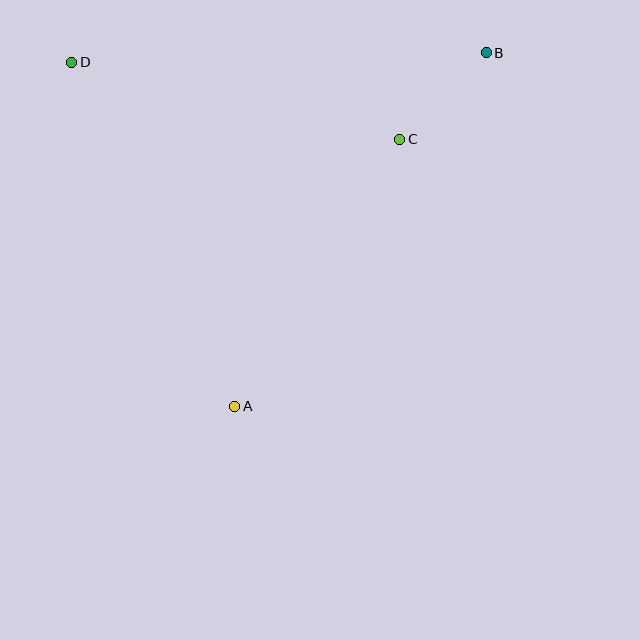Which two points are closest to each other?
Points B and C are closest to each other.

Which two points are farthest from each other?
Points A and B are farthest from each other.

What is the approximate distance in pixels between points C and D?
The distance between C and D is approximately 337 pixels.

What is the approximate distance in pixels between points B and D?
The distance between B and D is approximately 414 pixels.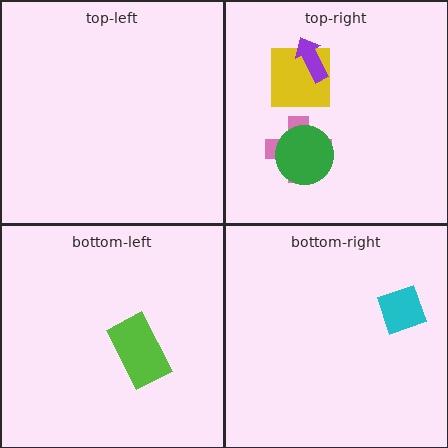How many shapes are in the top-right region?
4.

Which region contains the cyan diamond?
The bottom-right region.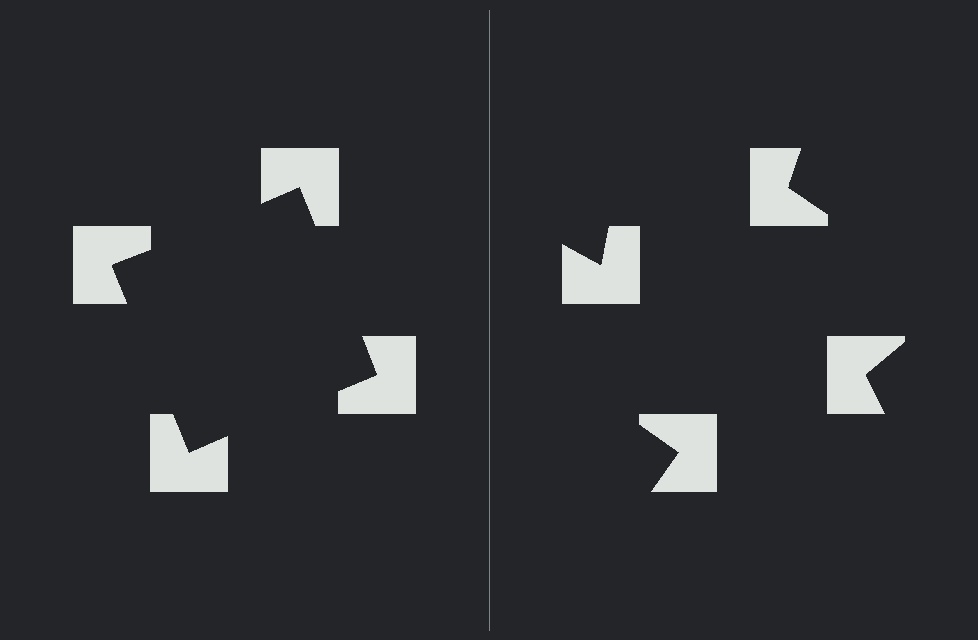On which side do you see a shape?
An illusory square appears on the left side. On the right side the wedge cuts are rotated, so no coherent shape forms.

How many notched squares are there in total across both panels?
8 — 4 on each side.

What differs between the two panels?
The notched squares are positioned identically on both sides; only the wedge orientations differ. On the left they align to a square; on the right they are misaligned.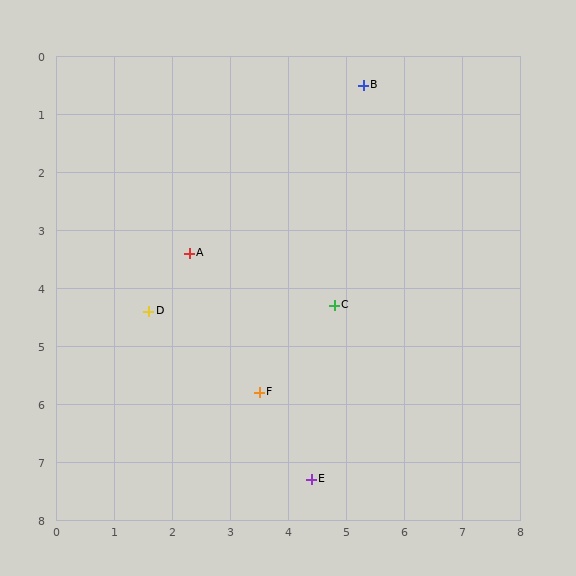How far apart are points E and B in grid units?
Points E and B are about 6.9 grid units apart.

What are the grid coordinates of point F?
Point F is at approximately (3.5, 5.8).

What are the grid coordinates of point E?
Point E is at approximately (4.4, 7.3).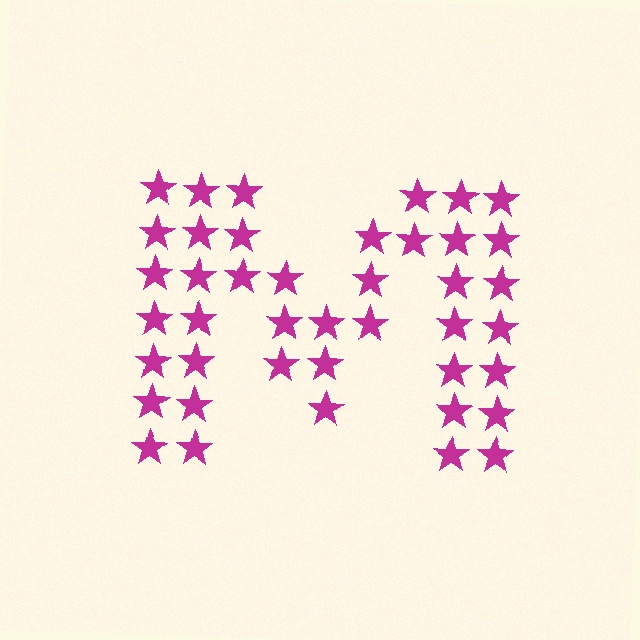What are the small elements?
The small elements are stars.